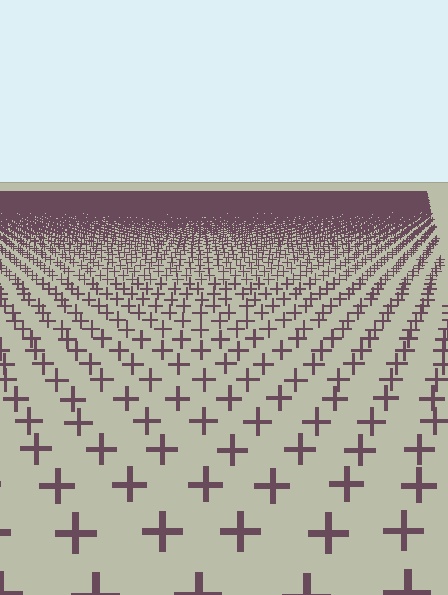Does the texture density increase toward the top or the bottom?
Density increases toward the top.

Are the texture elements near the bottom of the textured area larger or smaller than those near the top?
Larger. Near the bottom, elements are closer to the viewer and appear at a bigger on-screen size.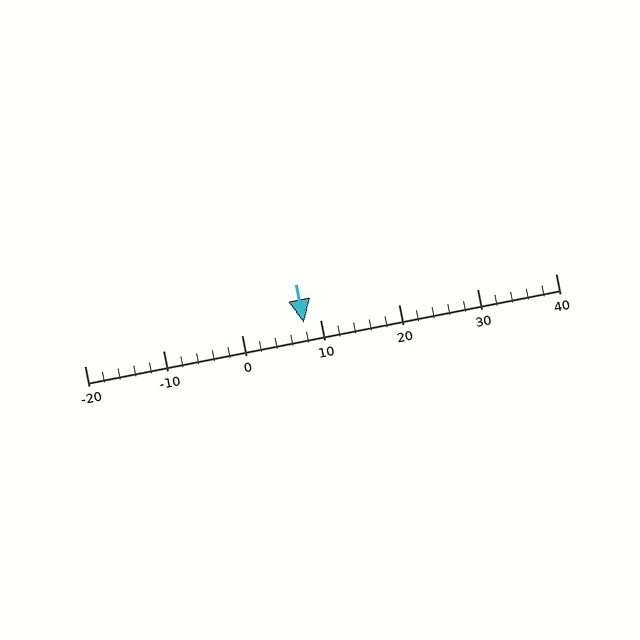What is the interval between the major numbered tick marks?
The major tick marks are spaced 10 units apart.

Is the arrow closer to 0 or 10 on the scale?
The arrow is closer to 10.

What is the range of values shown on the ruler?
The ruler shows values from -20 to 40.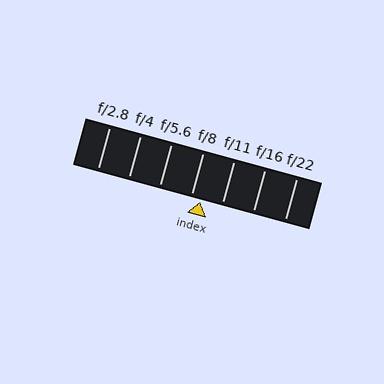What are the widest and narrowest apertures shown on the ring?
The widest aperture shown is f/2.8 and the narrowest is f/22.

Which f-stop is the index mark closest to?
The index mark is closest to f/8.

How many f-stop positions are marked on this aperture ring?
There are 7 f-stop positions marked.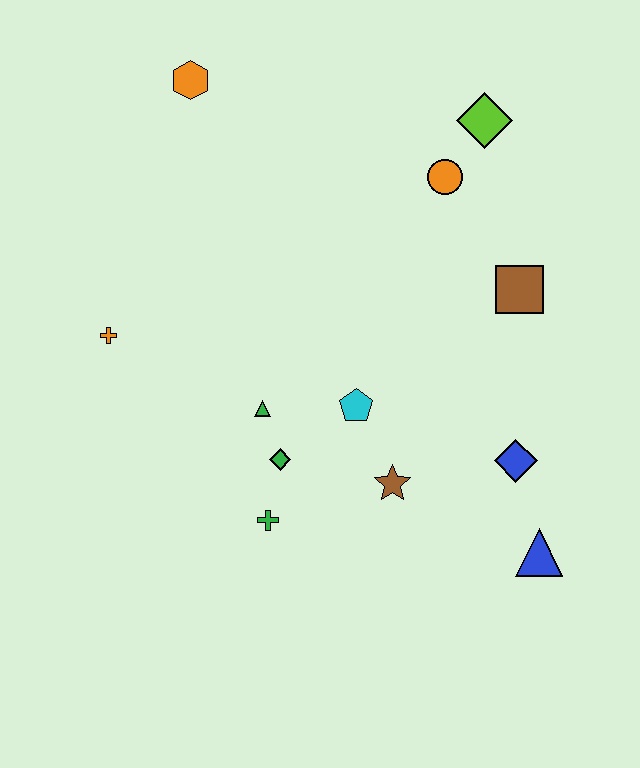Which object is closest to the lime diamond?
The orange circle is closest to the lime diamond.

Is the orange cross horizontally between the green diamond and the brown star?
No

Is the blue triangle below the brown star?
Yes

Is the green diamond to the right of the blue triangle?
No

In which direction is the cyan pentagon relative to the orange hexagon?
The cyan pentagon is below the orange hexagon.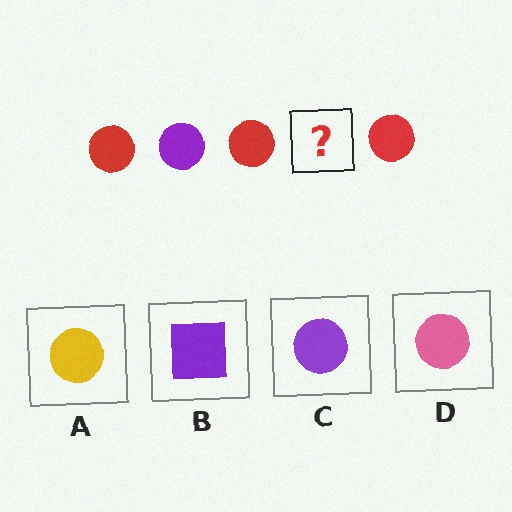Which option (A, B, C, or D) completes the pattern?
C.